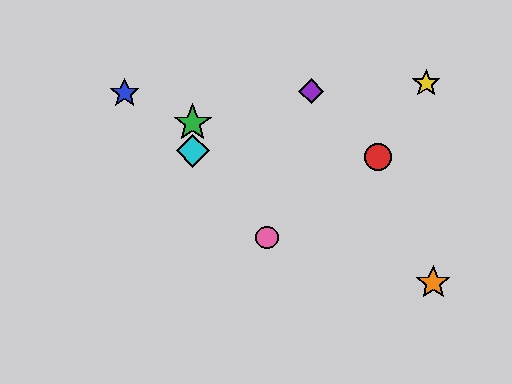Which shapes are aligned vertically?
The green star, the cyan diamond are aligned vertically.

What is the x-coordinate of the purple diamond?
The purple diamond is at x≈311.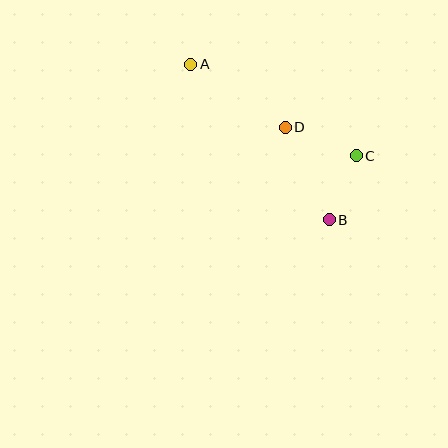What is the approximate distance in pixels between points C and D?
The distance between C and D is approximately 76 pixels.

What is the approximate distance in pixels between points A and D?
The distance between A and D is approximately 114 pixels.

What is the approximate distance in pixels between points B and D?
The distance between B and D is approximately 103 pixels.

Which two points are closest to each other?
Points B and C are closest to each other.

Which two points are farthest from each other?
Points A and B are farthest from each other.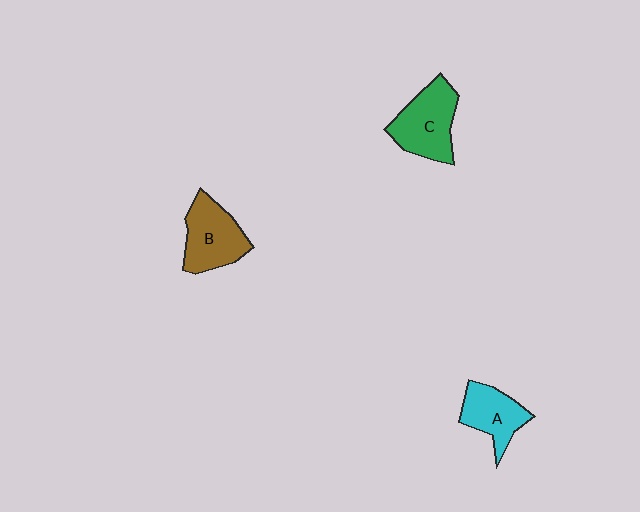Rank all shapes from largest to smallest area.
From largest to smallest: C (green), B (brown), A (cyan).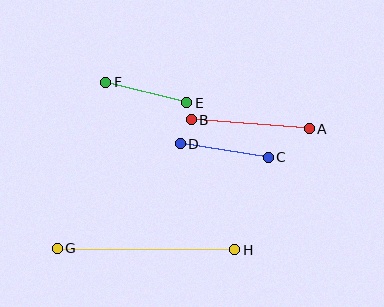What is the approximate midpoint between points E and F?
The midpoint is at approximately (146, 92) pixels.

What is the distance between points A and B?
The distance is approximately 118 pixels.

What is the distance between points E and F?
The distance is approximately 84 pixels.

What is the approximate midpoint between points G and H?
The midpoint is at approximately (146, 249) pixels.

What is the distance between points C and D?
The distance is approximately 89 pixels.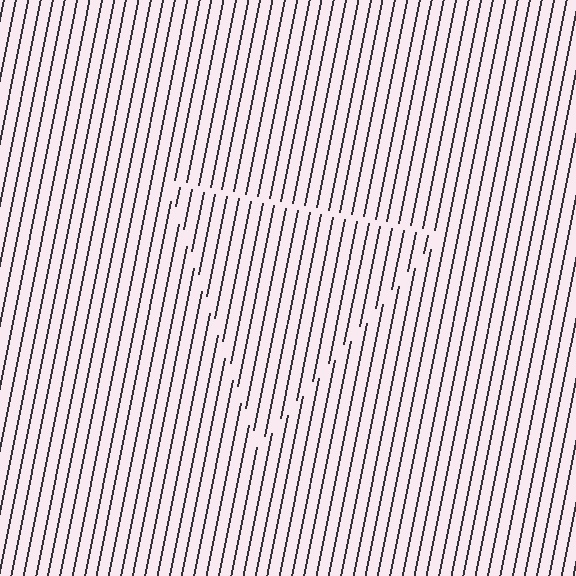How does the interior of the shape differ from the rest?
The interior of the shape contains the same grating, shifted by half a period — the contour is defined by the phase discontinuity where line-ends from the inner and outer gratings abut.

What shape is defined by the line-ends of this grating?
An illusory triangle. The interior of the shape contains the same grating, shifted by half a period — the contour is defined by the phase discontinuity where line-ends from the inner and outer gratings abut.